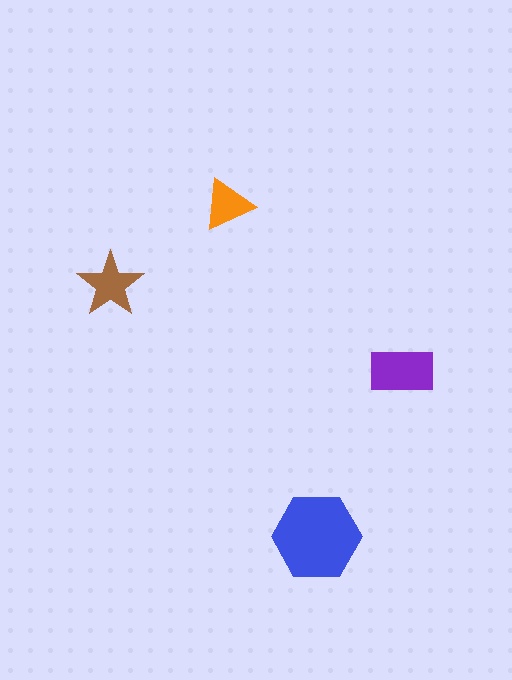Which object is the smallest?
The orange triangle.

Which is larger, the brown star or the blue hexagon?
The blue hexagon.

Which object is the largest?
The blue hexagon.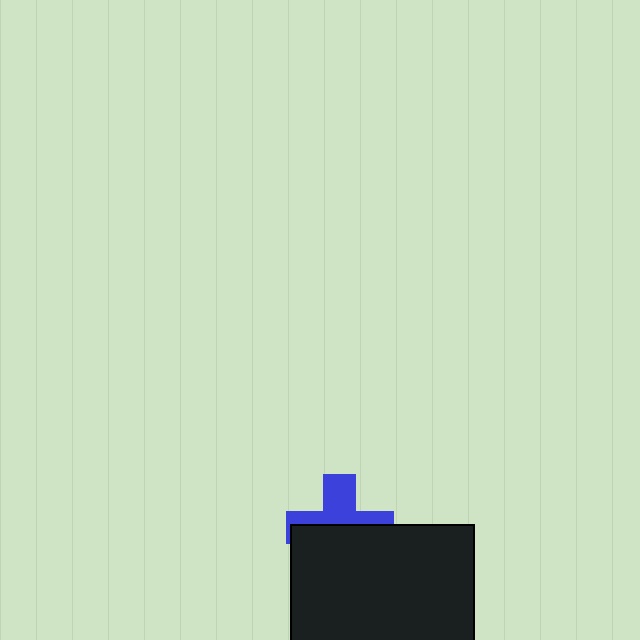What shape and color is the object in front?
The object in front is a black rectangle.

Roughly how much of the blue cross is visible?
A small part of it is visible (roughly 44%).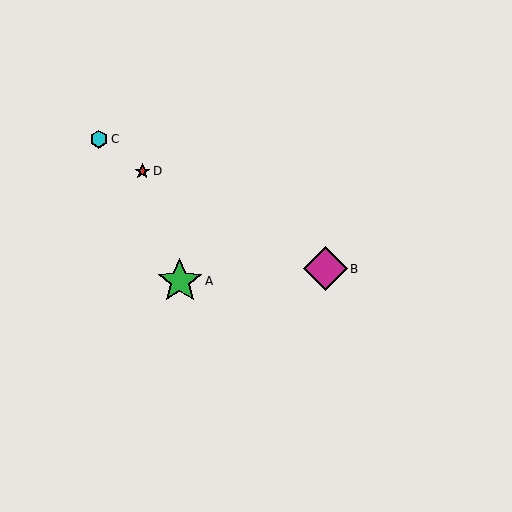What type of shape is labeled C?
Shape C is a cyan hexagon.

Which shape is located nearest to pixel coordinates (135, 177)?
The red star (labeled D) at (142, 171) is nearest to that location.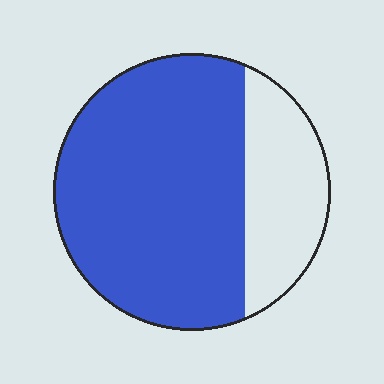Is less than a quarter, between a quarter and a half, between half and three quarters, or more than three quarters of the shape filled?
Between half and three quarters.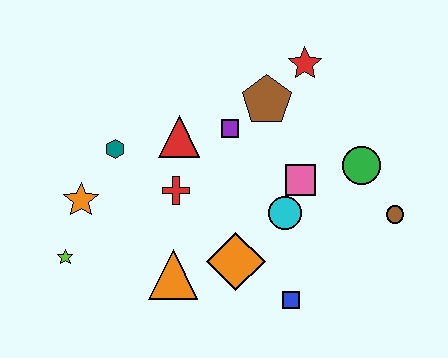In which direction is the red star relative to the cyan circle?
The red star is above the cyan circle.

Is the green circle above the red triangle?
No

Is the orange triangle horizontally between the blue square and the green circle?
No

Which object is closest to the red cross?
The red triangle is closest to the red cross.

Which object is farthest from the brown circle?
The lime star is farthest from the brown circle.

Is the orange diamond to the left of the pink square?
Yes